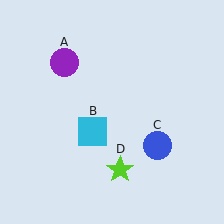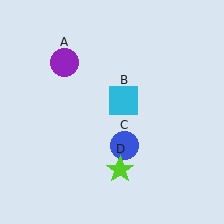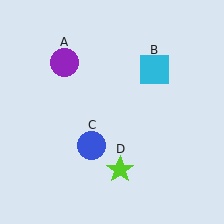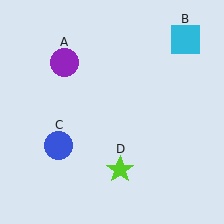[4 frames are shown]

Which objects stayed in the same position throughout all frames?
Purple circle (object A) and lime star (object D) remained stationary.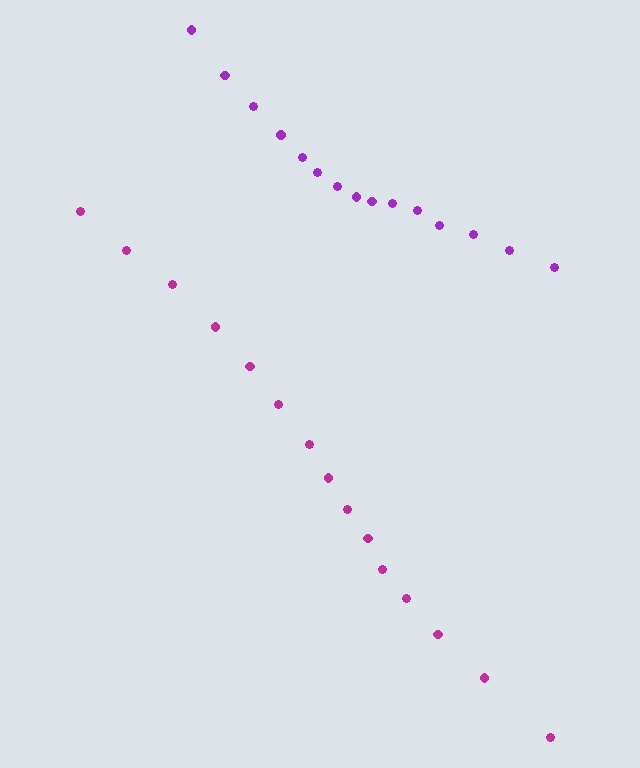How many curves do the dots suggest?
There are 2 distinct paths.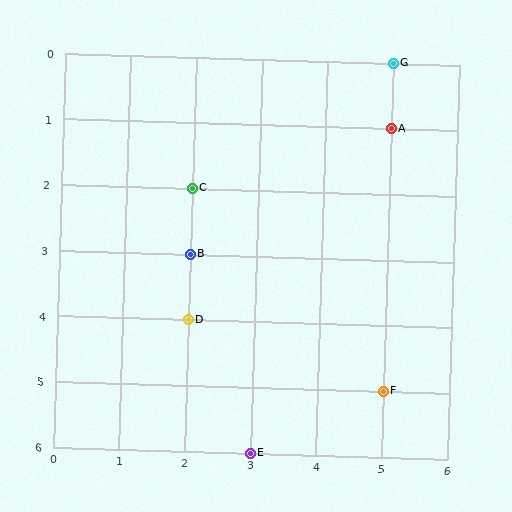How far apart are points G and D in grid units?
Points G and D are 3 columns and 4 rows apart (about 5.0 grid units diagonally).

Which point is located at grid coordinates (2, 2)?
Point C is at (2, 2).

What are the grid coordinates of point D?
Point D is at grid coordinates (2, 4).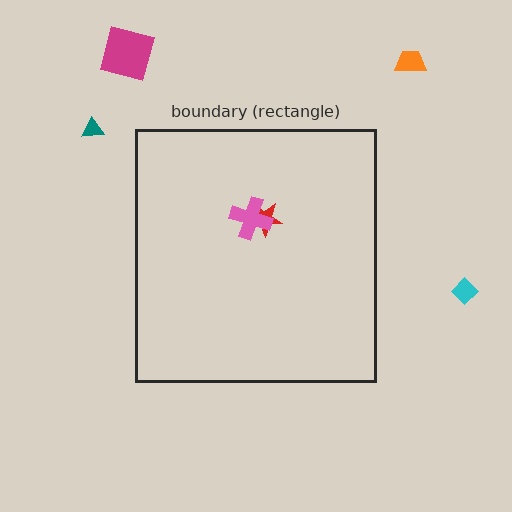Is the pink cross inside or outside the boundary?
Inside.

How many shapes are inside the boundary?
2 inside, 4 outside.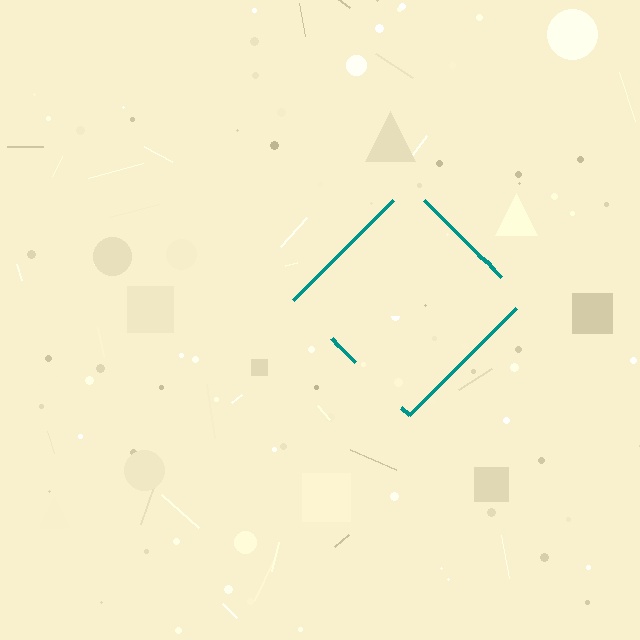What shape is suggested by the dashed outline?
The dashed outline suggests a diamond.